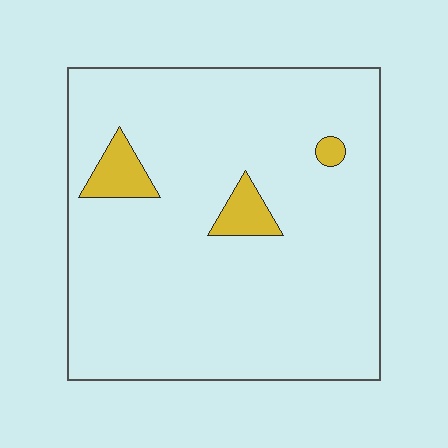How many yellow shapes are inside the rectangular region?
3.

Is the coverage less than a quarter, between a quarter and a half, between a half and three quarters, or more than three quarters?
Less than a quarter.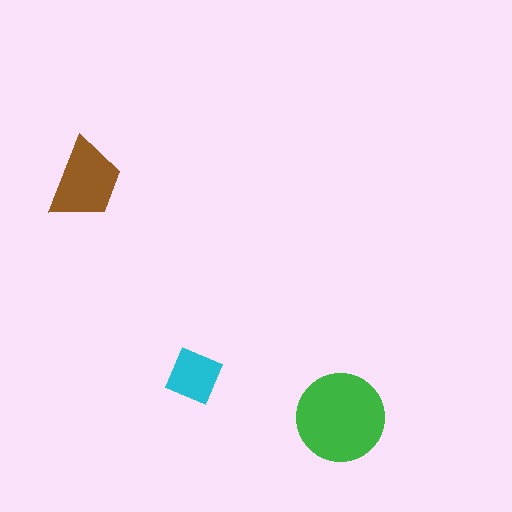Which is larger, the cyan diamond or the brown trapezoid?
The brown trapezoid.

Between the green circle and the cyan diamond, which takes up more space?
The green circle.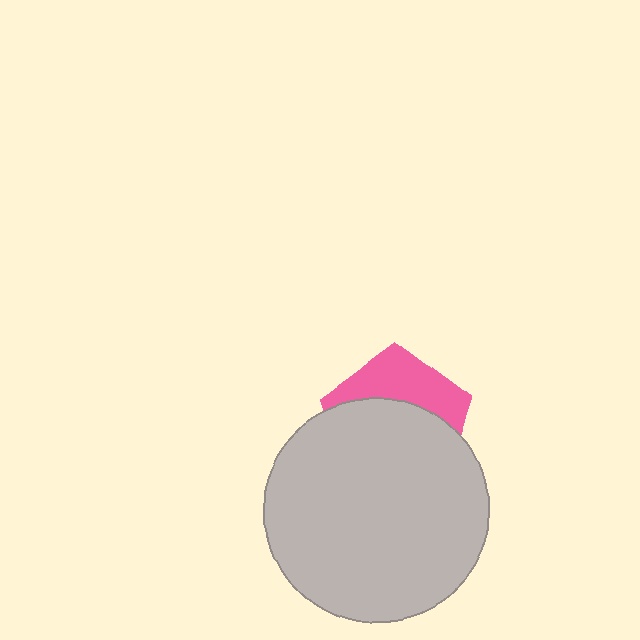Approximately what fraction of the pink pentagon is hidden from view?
Roughly 63% of the pink pentagon is hidden behind the light gray circle.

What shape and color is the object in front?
The object in front is a light gray circle.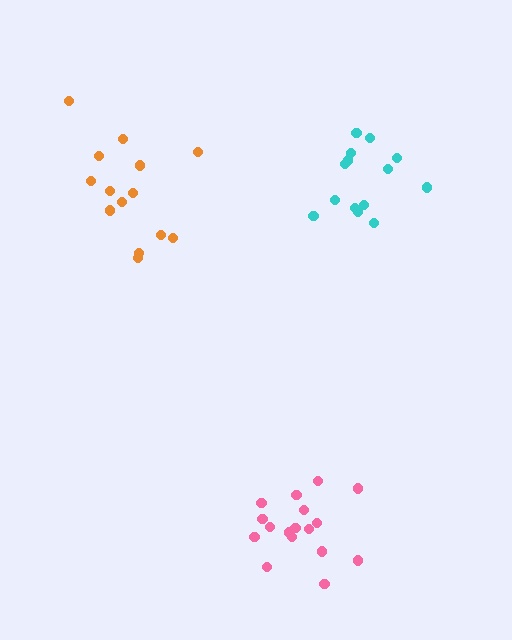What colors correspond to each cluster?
The clusters are colored: orange, cyan, pink.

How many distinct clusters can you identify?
There are 3 distinct clusters.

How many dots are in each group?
Group 1: 14 dots, Group 2: 14 dots, Group 3: 17 dots (45 total).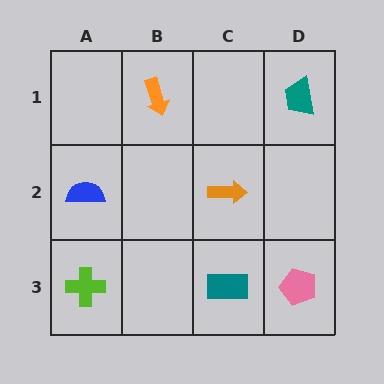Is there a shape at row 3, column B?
No, that cell is empty.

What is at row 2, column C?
An orange arrow.